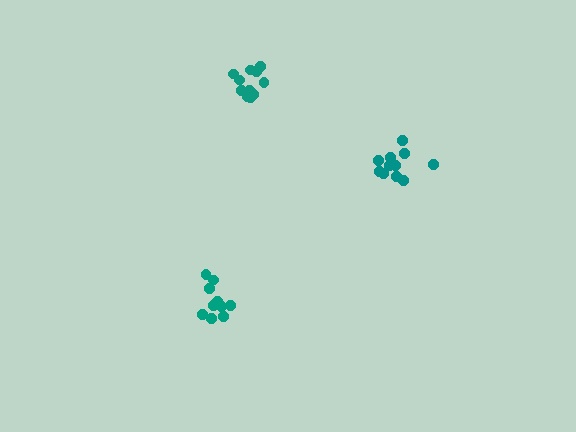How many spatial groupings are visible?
There are 3 spatial groupings.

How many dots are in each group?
Group 1: 11 dots, Group 2: 10 dots, Group 3: 11 dots (32 total).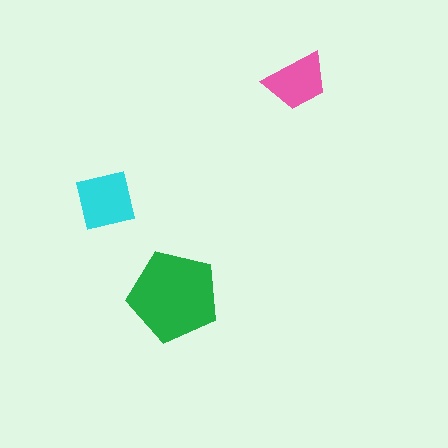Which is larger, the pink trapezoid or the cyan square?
The cyan square.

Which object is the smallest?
The pink trapezoid.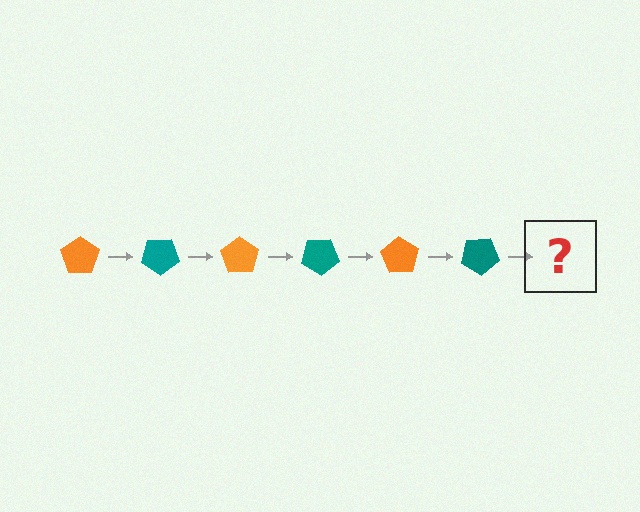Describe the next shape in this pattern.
It should be an orange pentagon, rotated 210 degrees from the start.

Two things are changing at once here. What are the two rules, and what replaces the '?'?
The two rules are that it rotates 35 degrees each step and the color cycles through orange and teal. The '?' should be an orange pentagon, rotated 210 degrees from the start.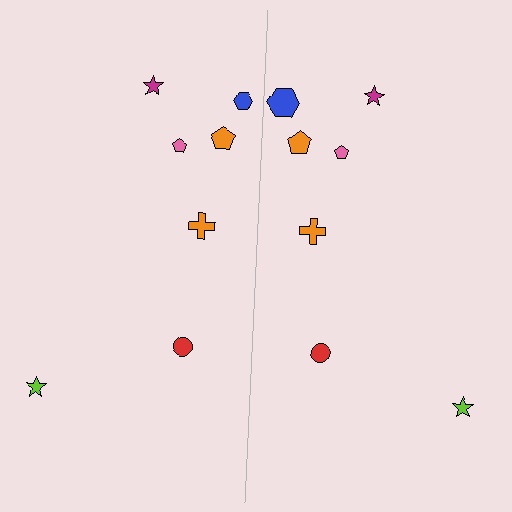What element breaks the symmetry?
The blue hexagon on the right side has a different size than its mirror counterpart.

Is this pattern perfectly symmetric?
No, the pattern is not perfectly symmetric. The blue hexagon on the right side has a different size than its mirror counterpart.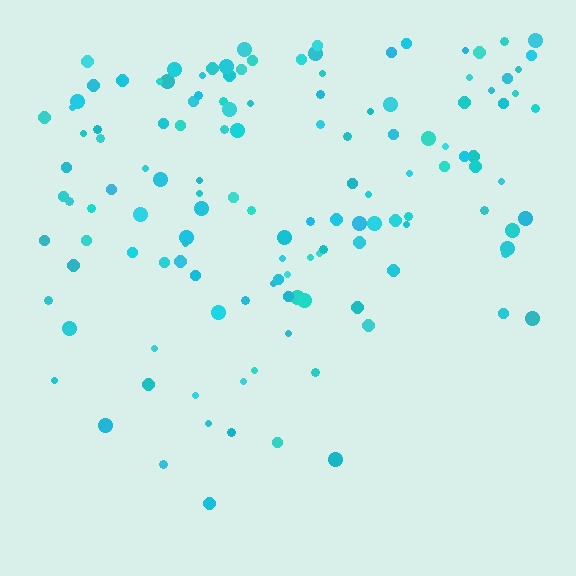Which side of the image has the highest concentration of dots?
The top.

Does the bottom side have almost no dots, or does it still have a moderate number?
Still a moderate number, just noticeably fewer than the top.